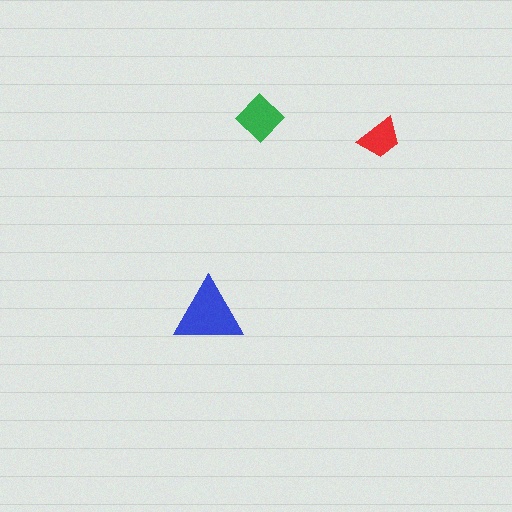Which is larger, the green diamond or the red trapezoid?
The green diamond.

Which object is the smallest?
The red trapezoid.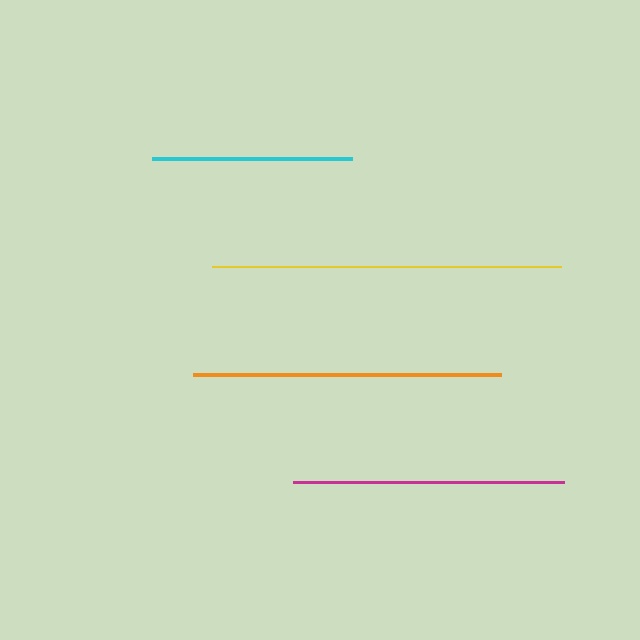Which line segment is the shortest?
The cyan line is the shortest at approximately 200 pixels.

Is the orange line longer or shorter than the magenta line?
The orange line is longer than the magenta line.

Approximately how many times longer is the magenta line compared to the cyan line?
The magenta line is approximately 1.4 times the length of the cyan line.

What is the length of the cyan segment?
The cyan segment is approximately 200 pixels long.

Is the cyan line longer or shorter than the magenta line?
The magenta line is longer than the cyan line.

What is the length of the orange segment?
The orange segment is approximately 308 pixels long.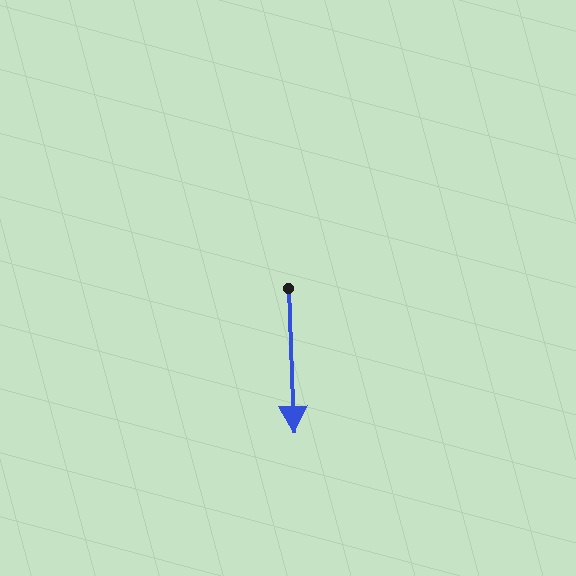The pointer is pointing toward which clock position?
Roughly 6 o'clock.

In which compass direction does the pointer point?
South.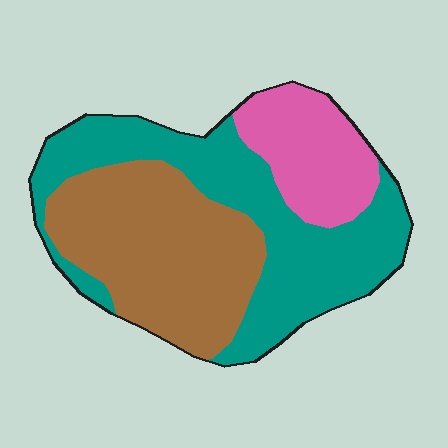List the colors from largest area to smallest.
From largest to smallest: teal, brown, pink.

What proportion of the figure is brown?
Brown takes up about three eighths (3/8) of the figure.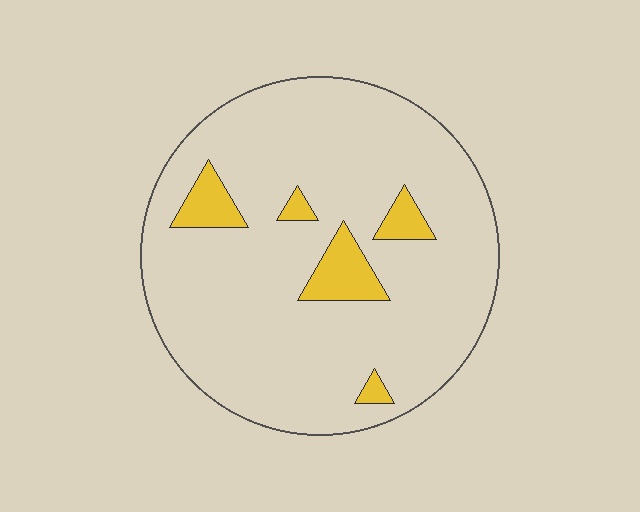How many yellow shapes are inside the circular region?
5.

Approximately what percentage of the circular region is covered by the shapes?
Approximately 10%.